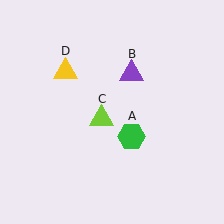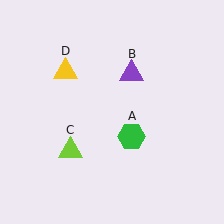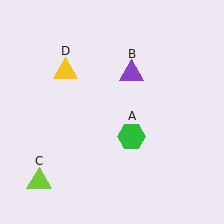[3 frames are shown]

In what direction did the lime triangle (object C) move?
The lime triangle (object C) moved down and to the left.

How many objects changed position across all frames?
1 object changed position: lime triangle (object C).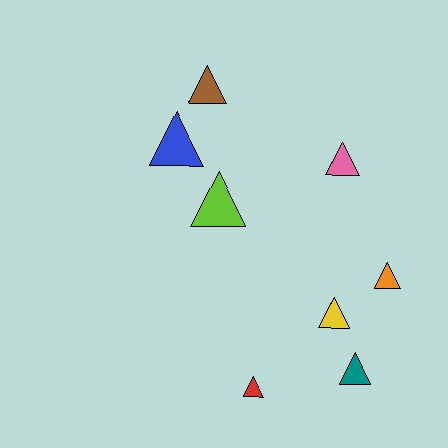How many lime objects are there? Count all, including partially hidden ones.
There is 1 lime object.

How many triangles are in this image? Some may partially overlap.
There are 8 triangles.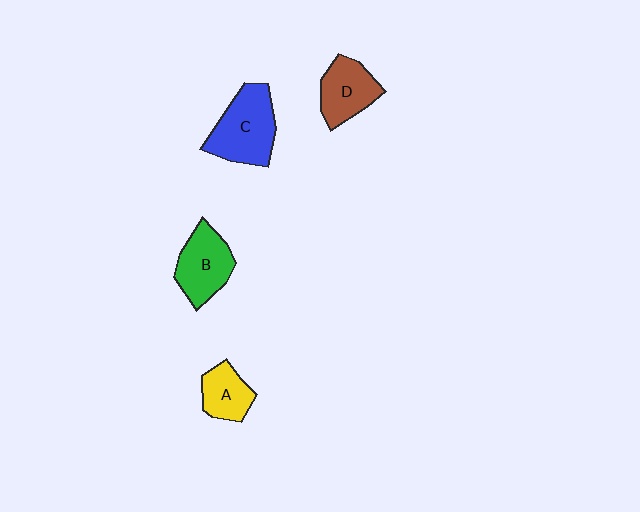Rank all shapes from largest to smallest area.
From largest to smallest: C (blue), B (green), D (brown), A (yellow).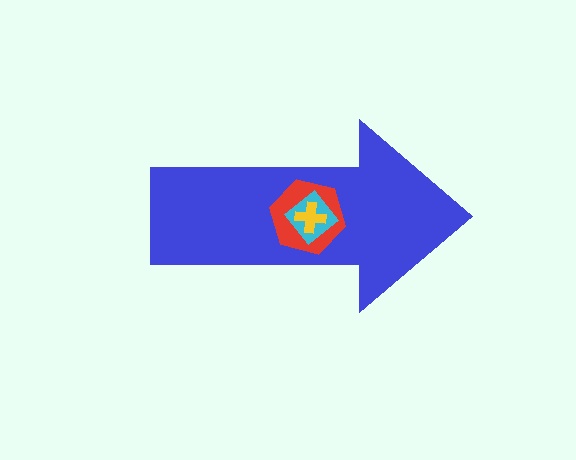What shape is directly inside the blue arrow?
The red hexagon.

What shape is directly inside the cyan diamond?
The yellow cross.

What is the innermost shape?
The yellow cross.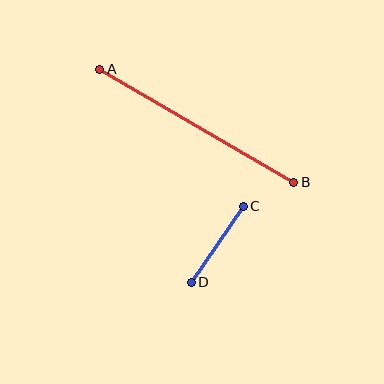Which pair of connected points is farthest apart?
Points A and B are farthest apart.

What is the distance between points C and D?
The distance is approximately 92 pixels.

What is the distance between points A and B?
The distance is approximately 225 pixels.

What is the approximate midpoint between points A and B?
The midpoint is at approximately (197, 126) pixels.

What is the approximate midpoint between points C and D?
The midpoint is at approximately (217, 244) pixels.